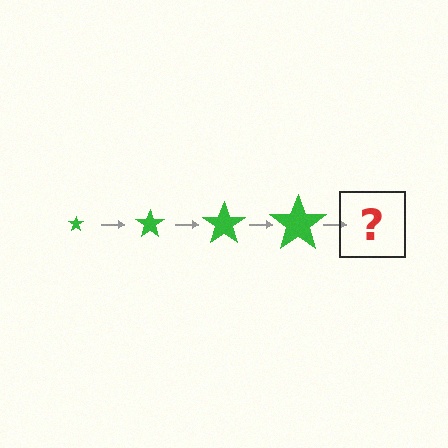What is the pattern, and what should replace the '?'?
The pattern is that the star gets progressively larger each step. The '?' should be a green star, larger than the previous one.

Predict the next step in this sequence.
The next step is a green star, larger than the previous one.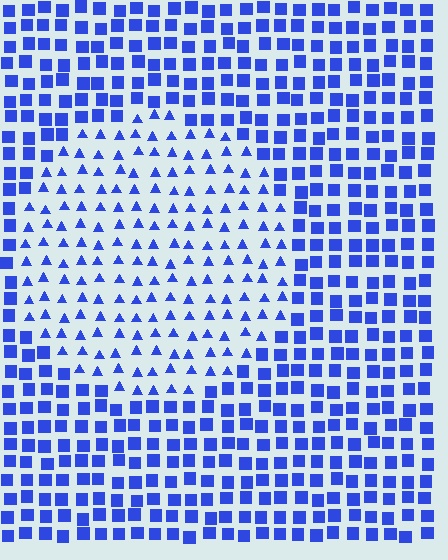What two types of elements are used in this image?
The image uses triangles inside the circle region and squares outside it.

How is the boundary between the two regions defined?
The boundary is defined by a change in element shape: triangles inside vs. squares outside. All elements share the same color and spacing.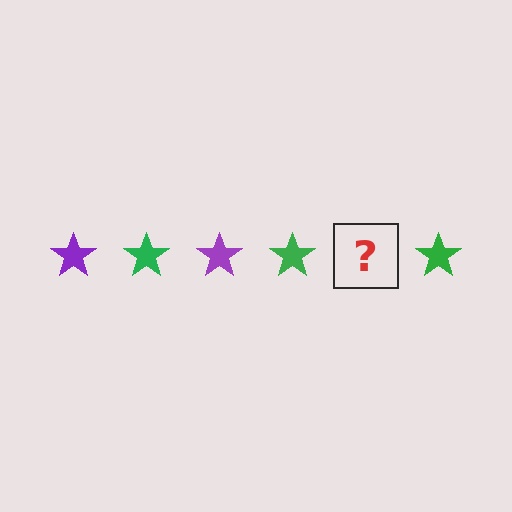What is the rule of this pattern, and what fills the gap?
The rule is that the pattern cycles through purple, green stars. The gap should be filled with a purple star.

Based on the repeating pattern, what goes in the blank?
The blank should be a purple star.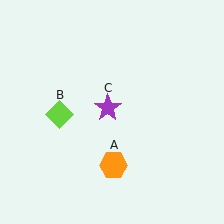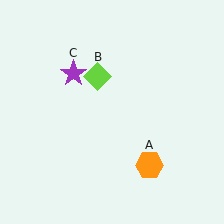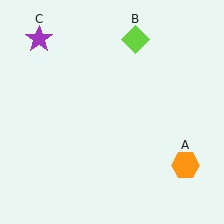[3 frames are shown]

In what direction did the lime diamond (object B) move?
The lime diamond (object B) moved up and to the right.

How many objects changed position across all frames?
3 objects changed position: orange hexagon (object A), lime diamond (object B), purple star (object C).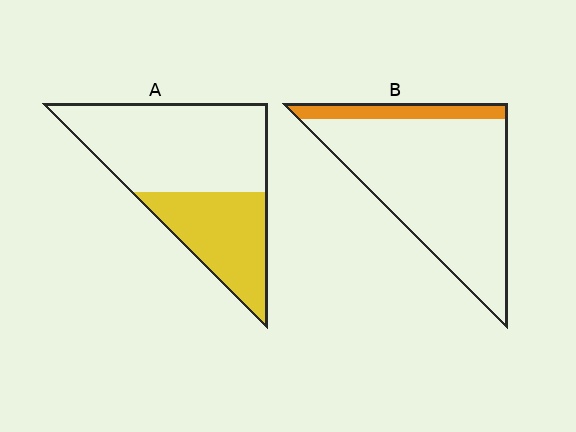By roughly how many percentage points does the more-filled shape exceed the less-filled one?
By roughly 25 percentage points (A over B).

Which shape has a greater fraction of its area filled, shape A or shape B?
Shape A.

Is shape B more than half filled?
No.